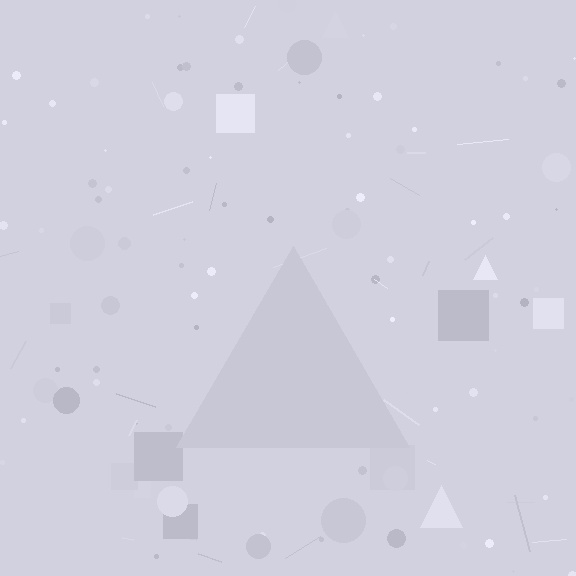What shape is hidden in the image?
A triangle is hidden in the image.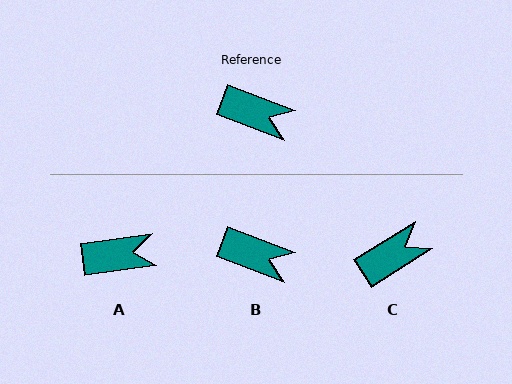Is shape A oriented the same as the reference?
No, it is off by about 28 degrees.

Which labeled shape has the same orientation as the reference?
B.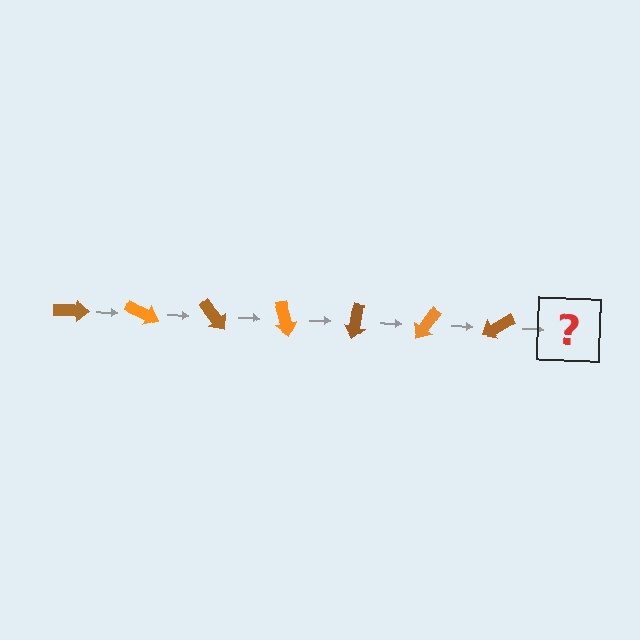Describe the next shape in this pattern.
It should be an orange arrow, rotated 175 degrees from the start.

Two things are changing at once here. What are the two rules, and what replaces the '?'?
The two rules are that it rotates 25 degrees each step and the color cycles through brown and orange. The '?' should be an orange arrow, rotated 175 degrees from the start.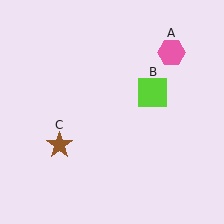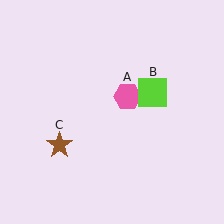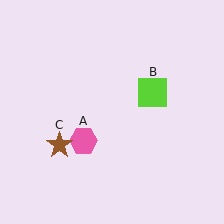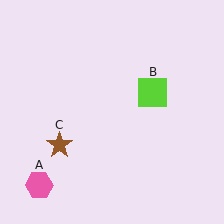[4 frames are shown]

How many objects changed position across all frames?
1 object changed position: pink hexagon (object A).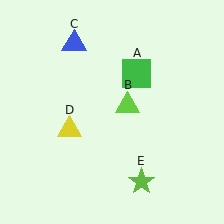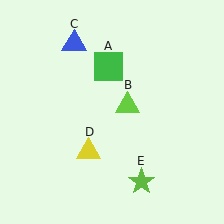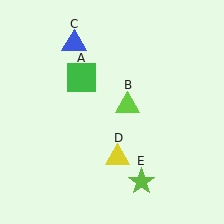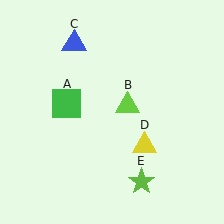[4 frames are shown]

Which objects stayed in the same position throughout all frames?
Lime triangle (object B) and blue triangle (object C) and lime star (object E) remained stationary.